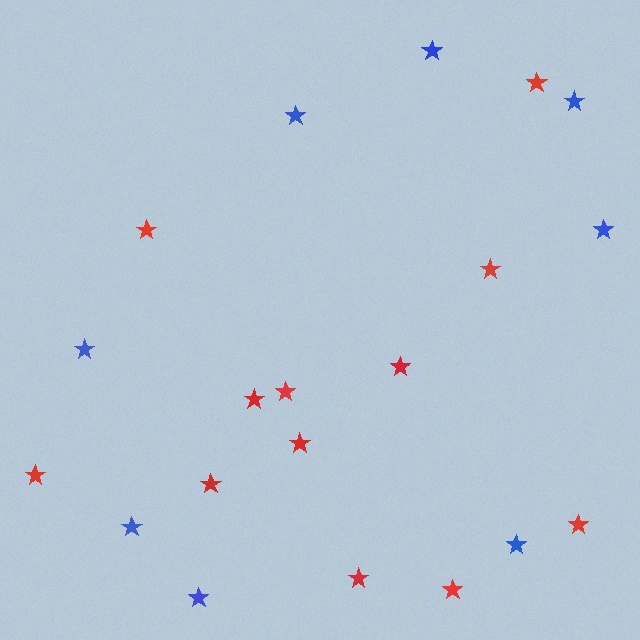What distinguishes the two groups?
There are 2 groups: one group of red stars (12) and one group of blue stars (8).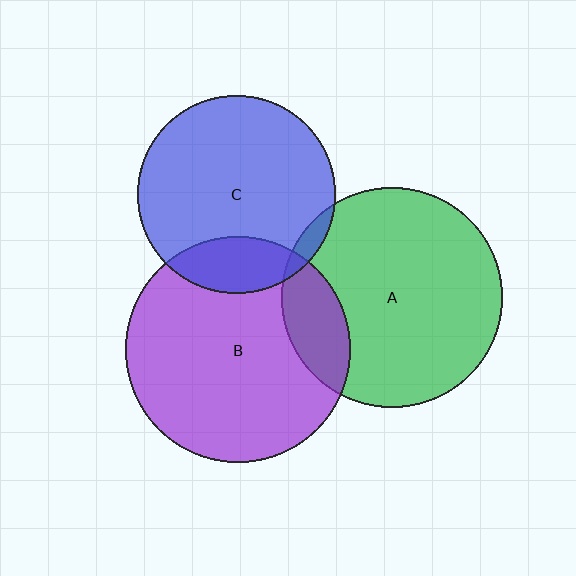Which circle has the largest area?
Circle B (purple).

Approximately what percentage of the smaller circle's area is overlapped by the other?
Approximately 20%.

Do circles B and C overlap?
Yes.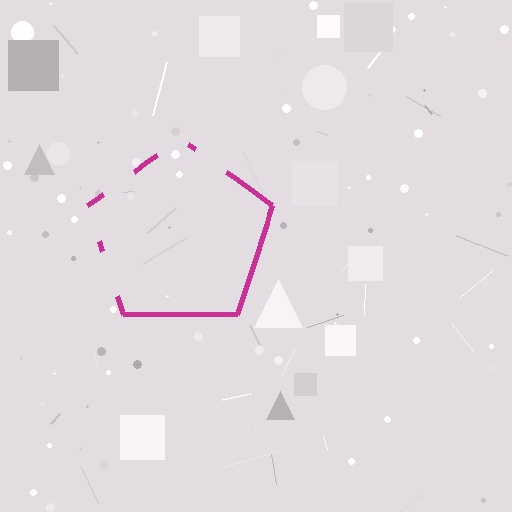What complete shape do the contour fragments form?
The contour fragments form a pentagon.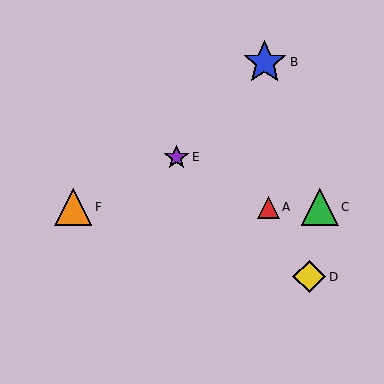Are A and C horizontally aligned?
Yes, both are at y≈207.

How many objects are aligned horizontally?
3 objects (A, C, F) are aligned horizontally.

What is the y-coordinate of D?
Object D is at y≈277.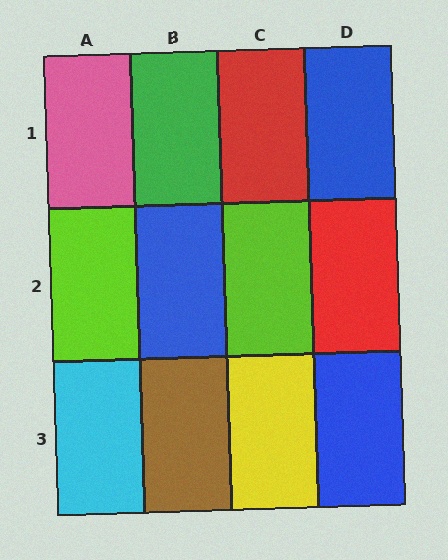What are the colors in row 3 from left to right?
Cyan, brown, yellow, blue.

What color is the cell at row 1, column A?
Pink.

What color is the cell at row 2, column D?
Red.